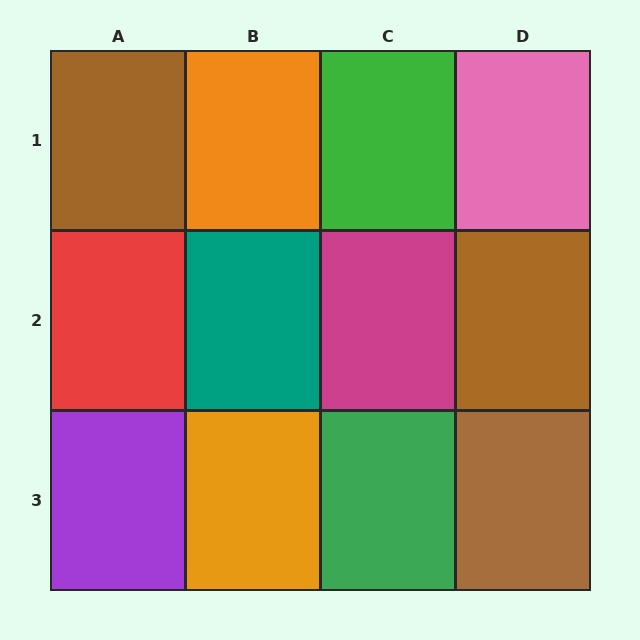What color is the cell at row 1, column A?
Brown.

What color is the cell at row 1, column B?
Orange.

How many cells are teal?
1 cell is teal.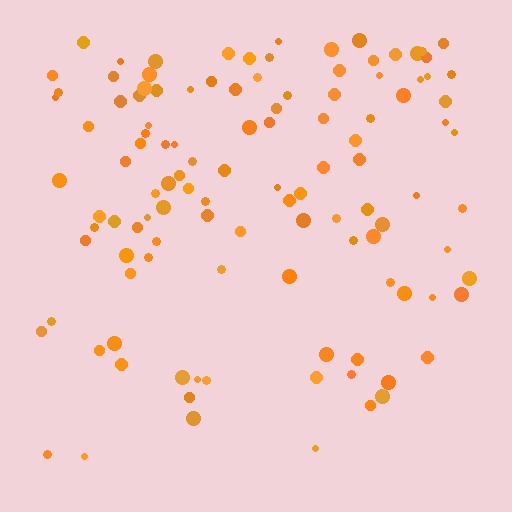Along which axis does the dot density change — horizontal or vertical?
Vertical.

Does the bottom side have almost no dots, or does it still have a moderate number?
Still a moderate number, just noticeably fewer than the top.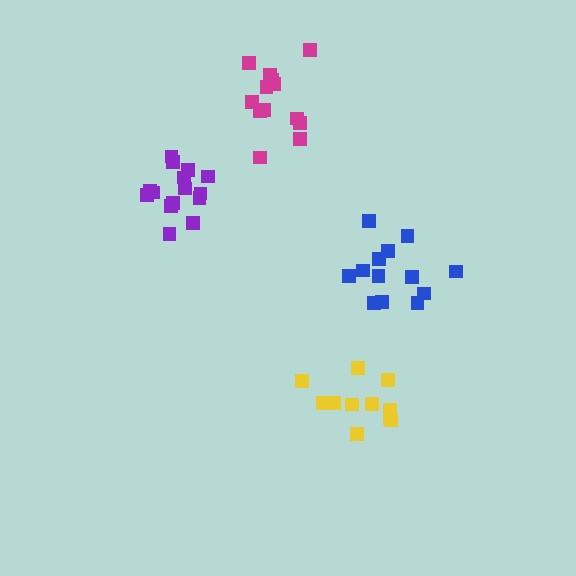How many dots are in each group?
Group 1: 13 dots, Group 2: 15 dots, Group 3: 14 dots, Group 4: 11 dots (53 total).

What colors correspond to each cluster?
The clusters are colored: blue, purple, magenta, yellow.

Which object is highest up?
The magenta cluster is topmost.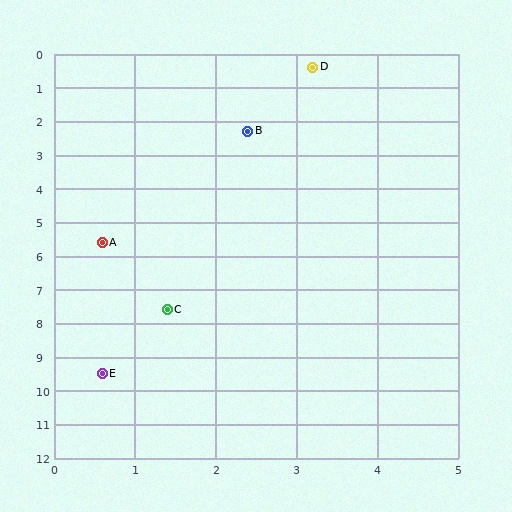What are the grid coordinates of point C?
Point C is at approximately (1.4, 7.6).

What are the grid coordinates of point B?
Point B is at approximately (2.4, 2.3).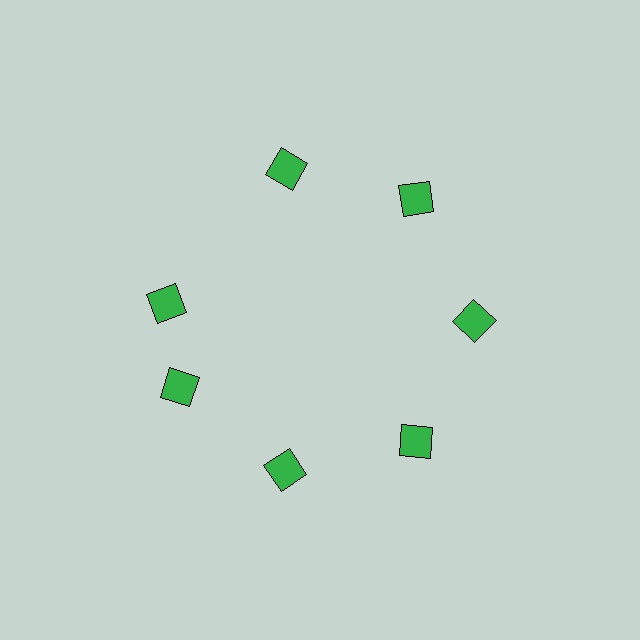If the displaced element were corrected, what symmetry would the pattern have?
It would have 7-fold rotational symmetry — the pattern would map onto itself every 51 degrees.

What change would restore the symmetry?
The symmetry would be restored by rotating it back into even spacing with its neighbors so that all 7 squares sit at equal angles and equal distance from the center.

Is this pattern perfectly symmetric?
No. The 7 green squares are arranged in a ring, but one element near the 10 o'clock position is rotated out of alignment along the ring, breaking the 7-fold rotational symmetry.